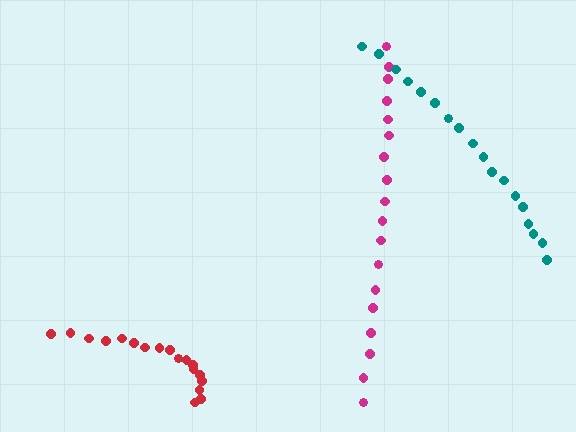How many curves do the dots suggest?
There are 3 distinct paths.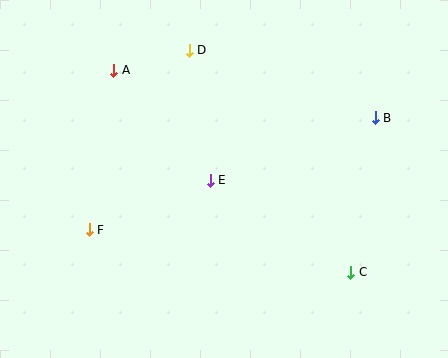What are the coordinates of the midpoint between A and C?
The midpoint between A and C is at (232, 171).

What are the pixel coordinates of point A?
Point A is at (114, 70).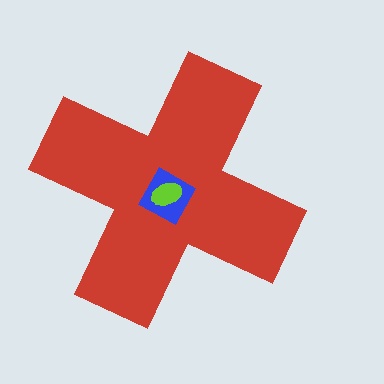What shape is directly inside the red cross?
The blue square.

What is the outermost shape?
The red cross.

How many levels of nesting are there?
3.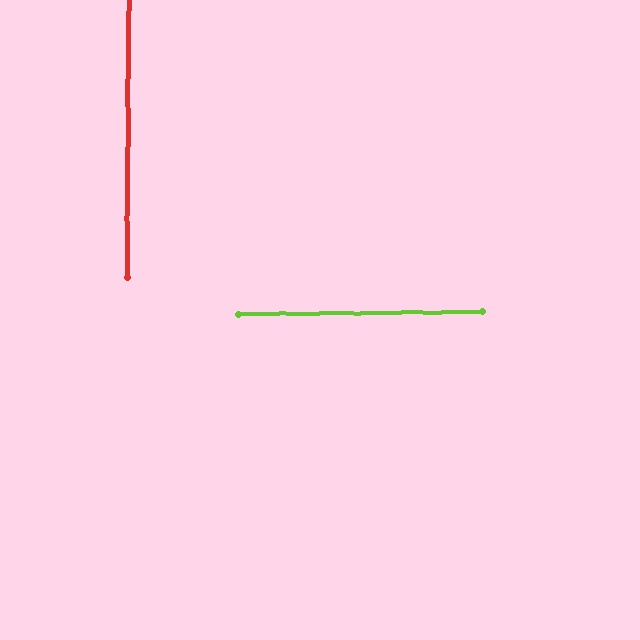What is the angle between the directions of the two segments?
Approximately 89 degrees.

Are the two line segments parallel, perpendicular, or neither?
Perpendicular — they meet at approximately 89°.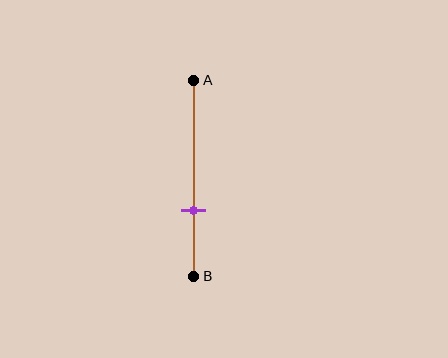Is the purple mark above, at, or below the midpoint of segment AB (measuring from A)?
The purple mark is below the midpoint of segment AB.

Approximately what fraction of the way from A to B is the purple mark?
The purple mark is approximately 65% of the way from A to B.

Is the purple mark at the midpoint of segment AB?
No, the mark is at about 65% from A, not at the 50% midpoint.